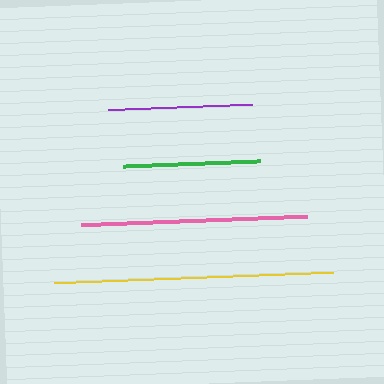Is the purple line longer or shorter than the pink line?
The pink line is longer than the purple line.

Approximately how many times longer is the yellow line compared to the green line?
The yellow line is approximately 2.0 times the length of the green line.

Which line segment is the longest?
The yellow line is the longest at approximately 279 pixels.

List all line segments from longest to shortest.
From longest to shortest: yellow, pink, purple, green.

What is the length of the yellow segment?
The yellow segment is approximately 279 pixels long.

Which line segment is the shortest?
The green line is the shortest at approximately 137 pixels.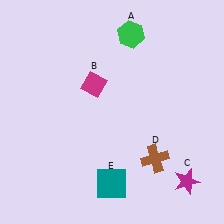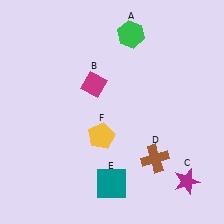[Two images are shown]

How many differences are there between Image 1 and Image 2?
There is 1 difference between the two images.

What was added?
A yellow pentagon (F) was added in Image 2.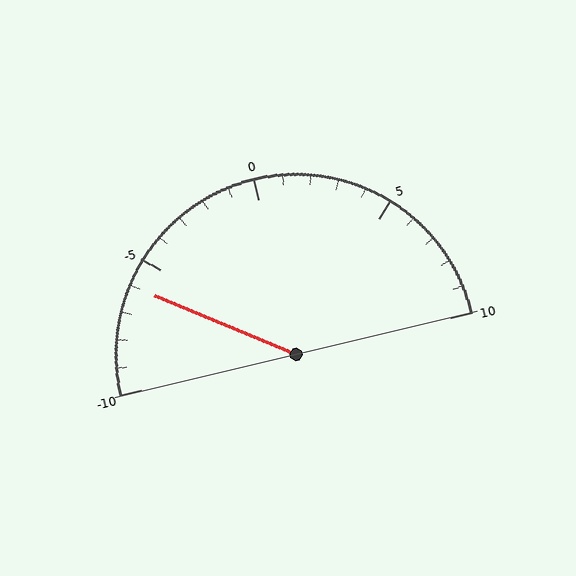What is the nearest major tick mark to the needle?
The nearest major tick mark is -5.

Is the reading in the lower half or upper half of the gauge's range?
The reading is in the lower half of the range (-10 to 10).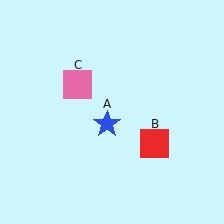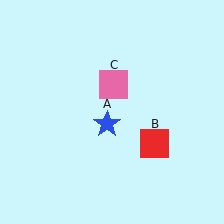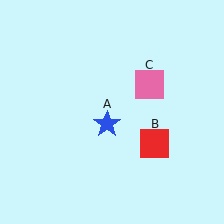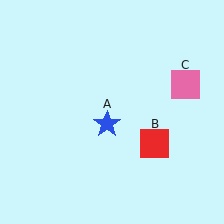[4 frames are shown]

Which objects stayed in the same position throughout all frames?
Blue star (object A) and red square (object B) remained stationary.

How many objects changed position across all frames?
1 object changed position: pink square (object C).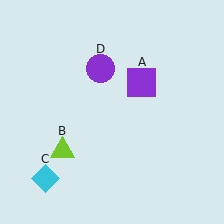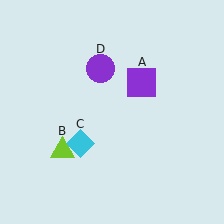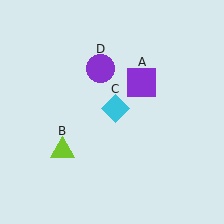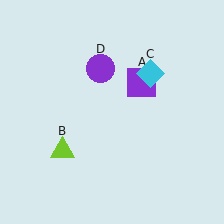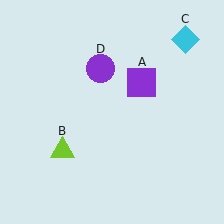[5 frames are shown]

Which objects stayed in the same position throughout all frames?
Purple square (object A) and lime triangle (object B) and purple circle (object D) remained stationary.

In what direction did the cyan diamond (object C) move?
The cyan diamond (object C) moved up and to the right.